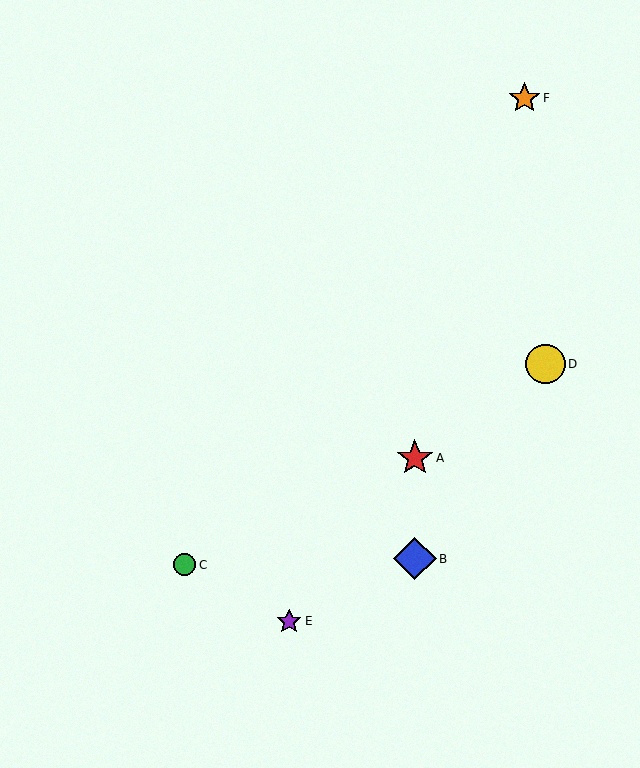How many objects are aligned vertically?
2 objects (A, B) are aligned vertically.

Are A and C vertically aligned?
No, A is at x≈415 and C is at x≈185.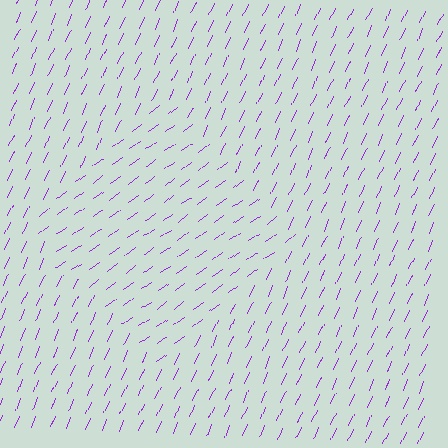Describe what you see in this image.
The image is filled with small purple line segments. A diamond region in the image has lines oriented differently from the surrounding lines, creating a visible texture boundary.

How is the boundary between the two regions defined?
The boundary is defined purely by a change in line orientation (approximately 30 degrees difference). All lines are the same color and thickness.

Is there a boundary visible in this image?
Yes, there is a texture boundary formed by a change in line orientation.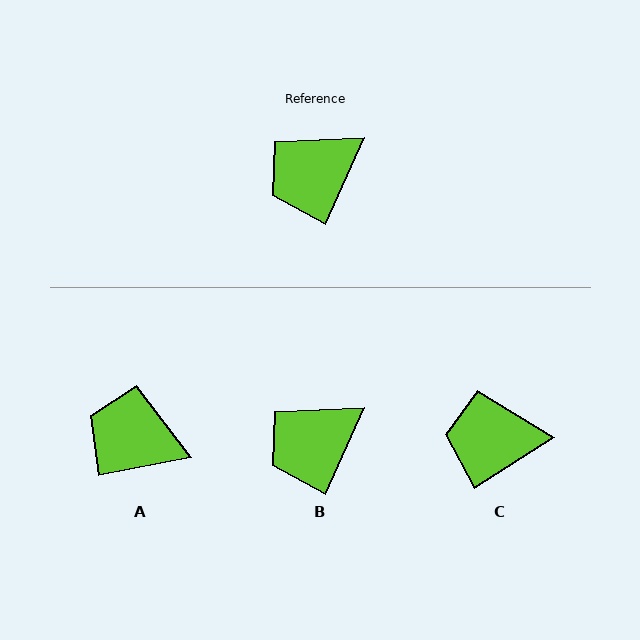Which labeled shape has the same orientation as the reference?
B.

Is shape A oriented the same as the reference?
No, it is off by about 54 degrees.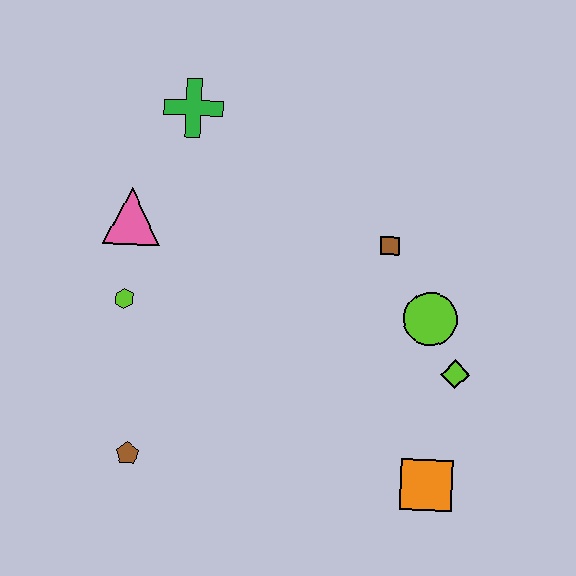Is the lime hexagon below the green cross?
Yes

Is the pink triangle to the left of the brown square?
Yes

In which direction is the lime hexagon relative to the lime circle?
The lime hexagon is to the left of the lime circle.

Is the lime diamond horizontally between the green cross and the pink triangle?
No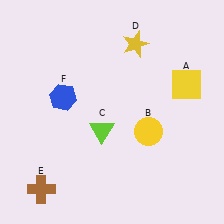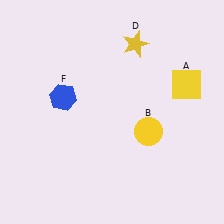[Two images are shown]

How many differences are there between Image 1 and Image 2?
There are 2 differences between the two images.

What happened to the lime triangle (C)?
The lime triangle (C) was removed in Image 2. It was in the bottom-left area of Image 1.